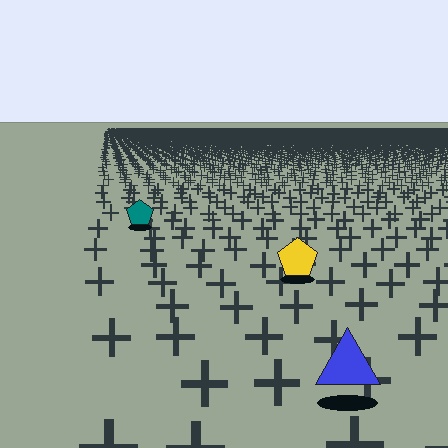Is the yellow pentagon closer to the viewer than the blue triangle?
No. The blue triangle is closer — you can tell from the texture gradient: the ground texture is coarser near it.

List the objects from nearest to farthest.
From nearest to farthest: the blue triangle, the yellow pentagon, the teal pentagon.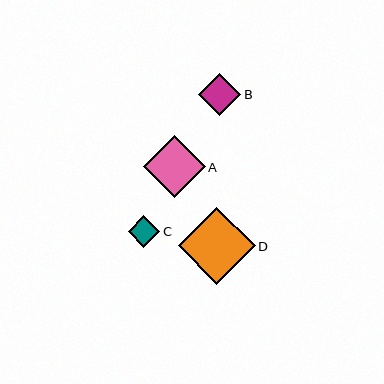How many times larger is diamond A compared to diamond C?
Diamond A is approximately 2.0 times the size of diamond C.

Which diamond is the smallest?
Diamond C is the smallest with a size of approximately 32 pixels.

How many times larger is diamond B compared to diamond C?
Diamond B is approximately 1.3 times the size of diamond C.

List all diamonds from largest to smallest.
From largest to smallest: D, A, B, C.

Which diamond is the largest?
Diamond D is the largest with a size of approximately 77 pixels.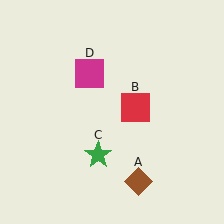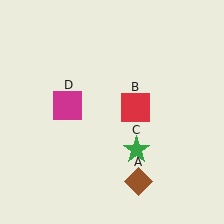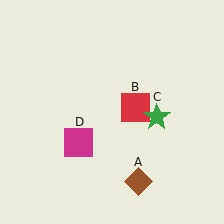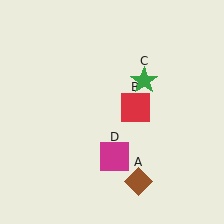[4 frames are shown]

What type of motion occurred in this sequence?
The green star (object C), magenta square (object D) rotated counterclockwise around the center of the scene.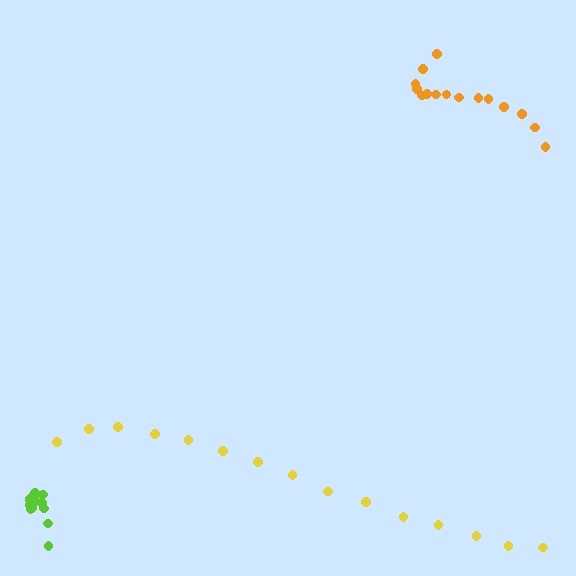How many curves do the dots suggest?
There are 3 distinct paths.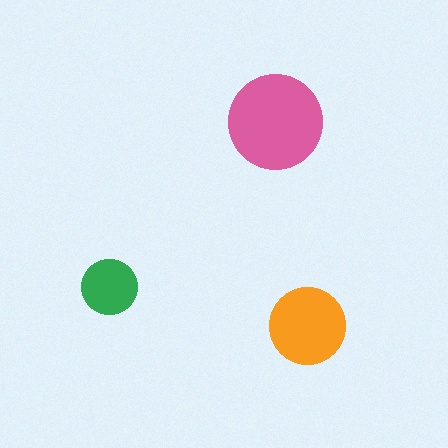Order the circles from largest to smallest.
the pink one, the orange one, the green one.